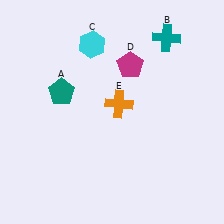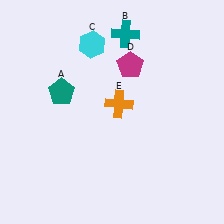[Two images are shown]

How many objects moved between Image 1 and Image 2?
1 object moved between the two images.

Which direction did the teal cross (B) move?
The teal cross (B) moved left.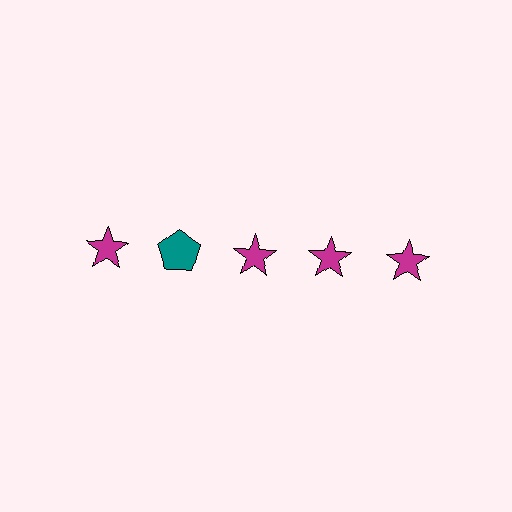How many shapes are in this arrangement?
There are 5 shapes arranged in a grid pattern.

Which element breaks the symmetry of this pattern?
The teal pentagon in the top row, second from left column breaks the symmetry. All other shapes are magenta stars.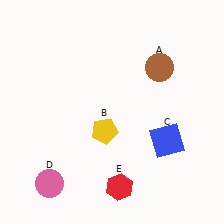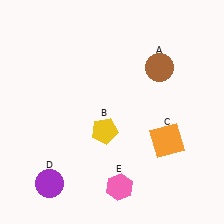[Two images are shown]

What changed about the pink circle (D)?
In Image 1, D is pink. In Image 2, it changed to purple.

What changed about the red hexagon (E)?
In Image 1, E is red. In Image 2, it changed to pink.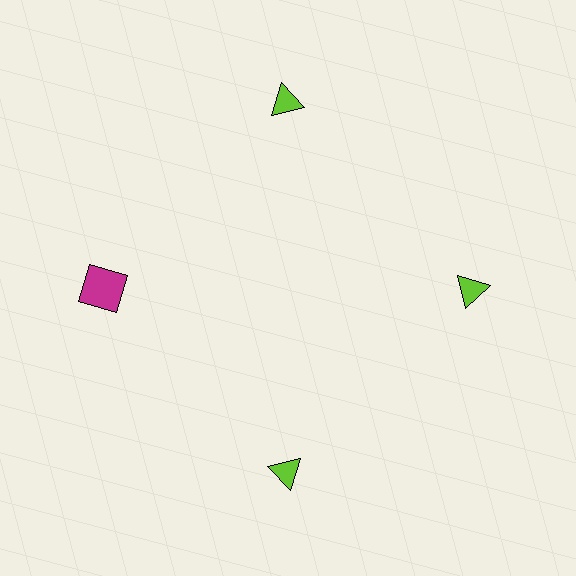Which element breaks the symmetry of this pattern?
The magenta square at roughly the 9 o'clock position breaks the symmetry. All other shapes are lime triangles.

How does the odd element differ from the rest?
It differs in both color (magenta instead of lime) and shape (square instead of triangle).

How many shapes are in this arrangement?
There are 4 shapes arranged in a ring pattern.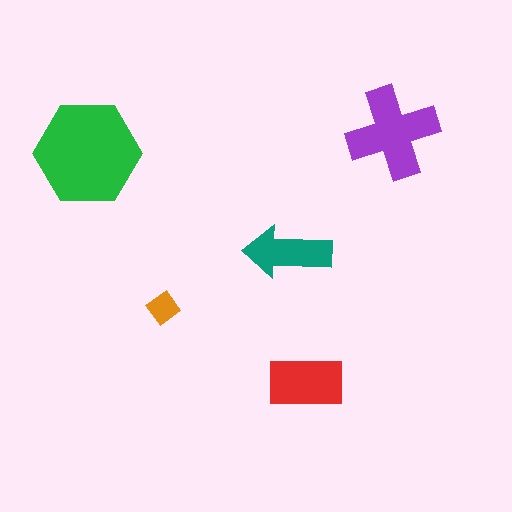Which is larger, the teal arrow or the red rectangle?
The red rectangle.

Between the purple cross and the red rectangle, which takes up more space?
The purple cross.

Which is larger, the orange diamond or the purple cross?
The purple cross.